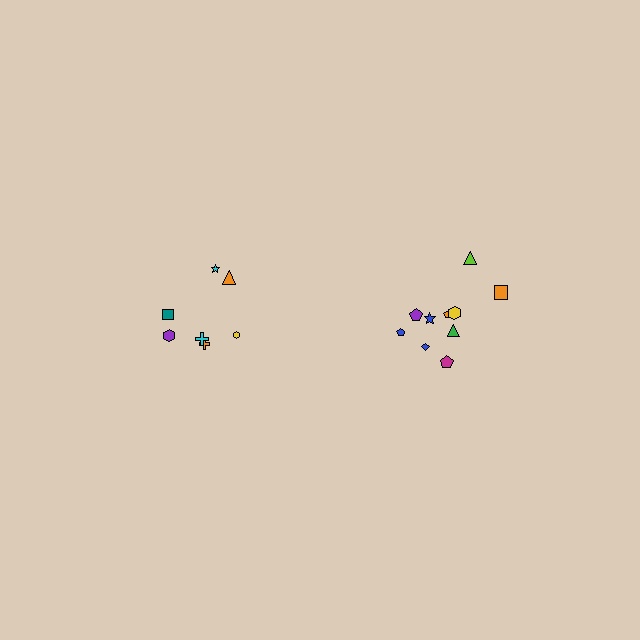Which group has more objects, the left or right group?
The right group.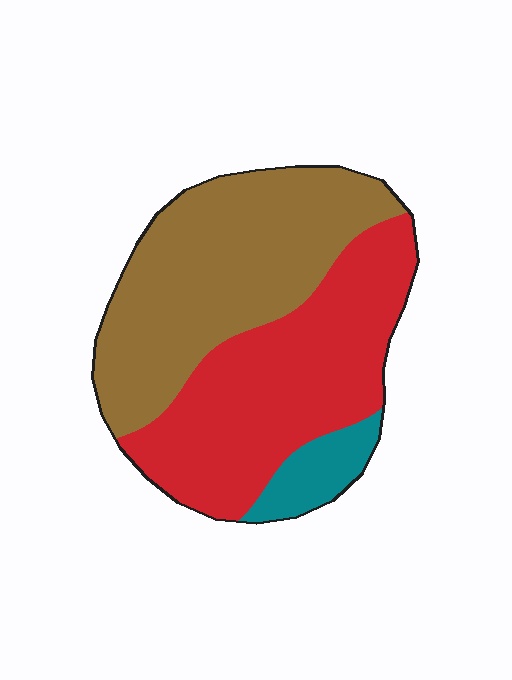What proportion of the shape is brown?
Brown takes up about one half (1/2) of the shape.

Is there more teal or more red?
Red.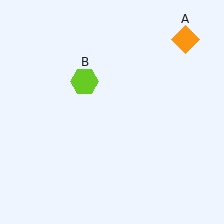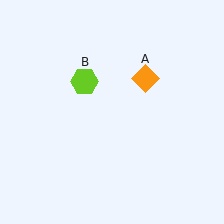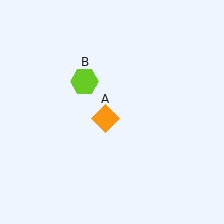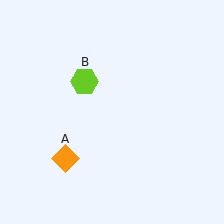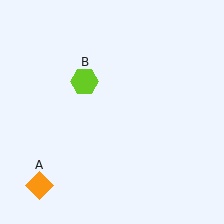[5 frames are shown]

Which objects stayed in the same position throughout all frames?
Lime hexagon (object B) remained stationary.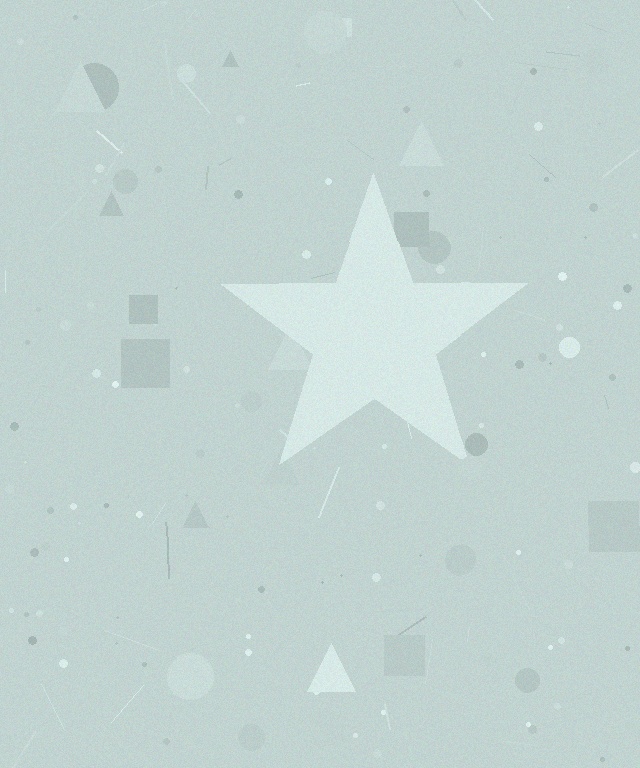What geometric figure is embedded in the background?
A star is embedded in the background.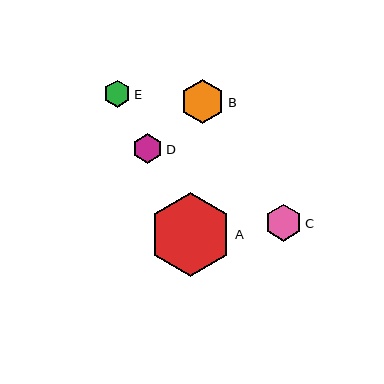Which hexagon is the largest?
Hexagon A is the largest with a size of approximately 83 pixels.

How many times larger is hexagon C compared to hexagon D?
Hexagon C is approximately 1.2 times the size of hexagon D.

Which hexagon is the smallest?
Hexagon E is the smallest with a size of approximately 27 pixels.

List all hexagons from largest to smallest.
From largest to smallest: A, B, C, D, E.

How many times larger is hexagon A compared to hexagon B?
Hexagon A is approximately 1.9 times the size of hexagon B.